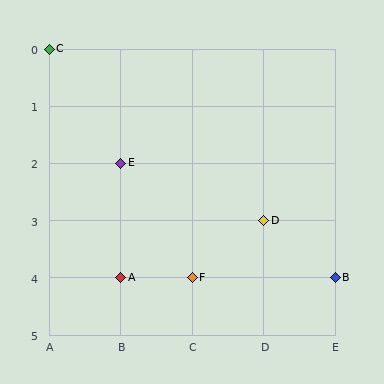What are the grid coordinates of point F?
Point F is at grid coordinates (C, 4).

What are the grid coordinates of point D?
Point D is at grid coordinates (D, 3).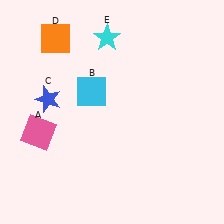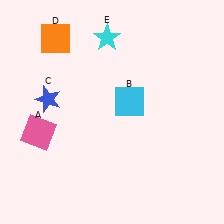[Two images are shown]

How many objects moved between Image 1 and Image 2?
1 object moved between the two images.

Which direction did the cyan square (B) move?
The cyan square (B) moved right.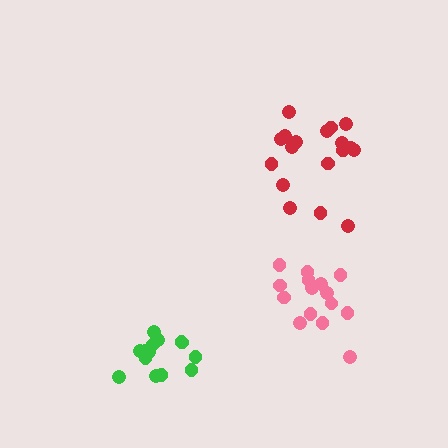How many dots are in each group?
Group 1: 18 dots, Group 2: 14 dots, Group 3: 15 dots (47 total).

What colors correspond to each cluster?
The clusters are colored: red, green, pink.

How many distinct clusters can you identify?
There are 3 distinct clusters.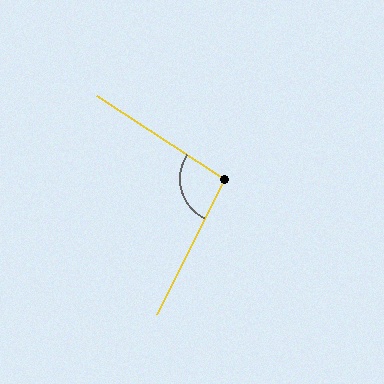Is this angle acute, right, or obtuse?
It is obtuse.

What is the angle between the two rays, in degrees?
Approximately 96 degrees.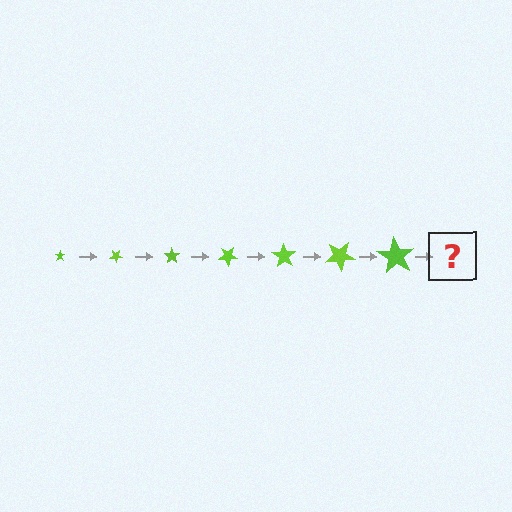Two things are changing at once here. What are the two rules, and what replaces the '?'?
The two rules are that the star grows larger each step and it rotates 35 degrees each step. The '?' should be a star, larger than the previous one and rotated 245 degrees from the start.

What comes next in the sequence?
The next element should be a star, larger than the previous one and rotated 245 degrees from the start.